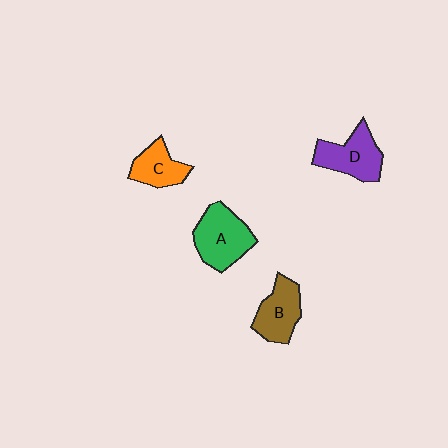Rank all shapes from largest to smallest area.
From largest to smallest: A (green), D (purple), B (brown), C (orange).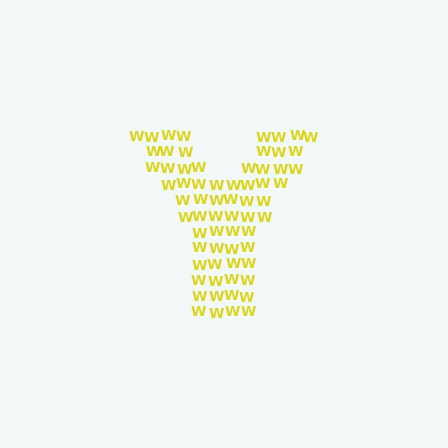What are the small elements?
The small elements are letter W's.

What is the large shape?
The large shape is the letter Y.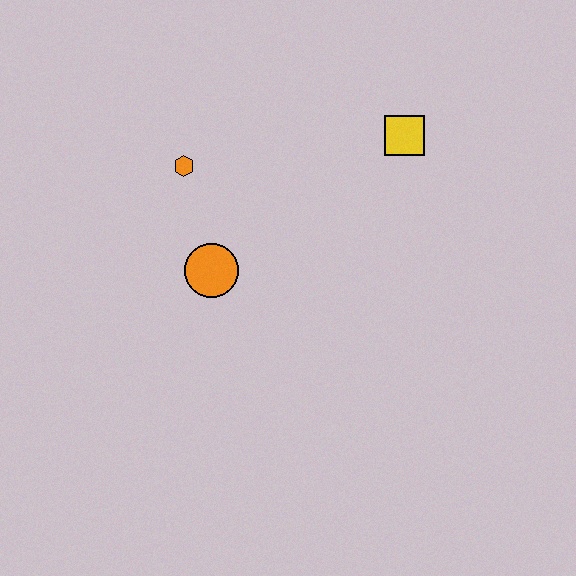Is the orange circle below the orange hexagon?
Yes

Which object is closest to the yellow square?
The orange hexagon is closest to the yellow square.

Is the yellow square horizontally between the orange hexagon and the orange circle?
No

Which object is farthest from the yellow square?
The orange circle is farthest from the yellow square.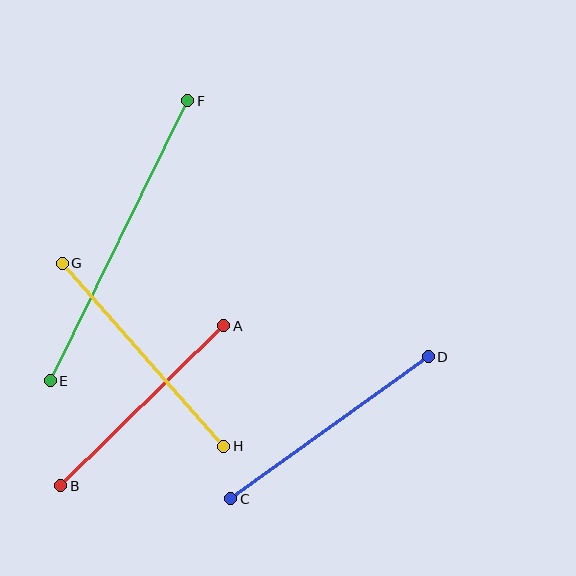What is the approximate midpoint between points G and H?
The midpoint is at approximately (143, 355) pixels.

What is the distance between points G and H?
The distance is approximately 244 pixels.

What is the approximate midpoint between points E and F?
The midpoint is at approximately (119, 241) pixels.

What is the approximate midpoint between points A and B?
The midpoint is at approximately (142, 406) pixels.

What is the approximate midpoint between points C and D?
The midpoint is at approximately (329, 428) pixels.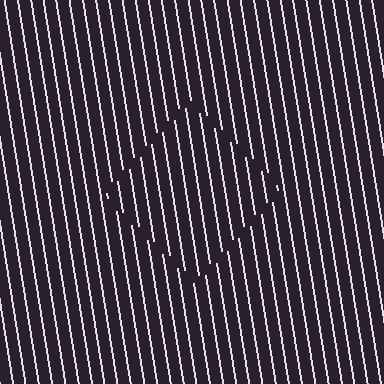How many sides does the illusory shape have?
4 sides — the line-ends trace a square.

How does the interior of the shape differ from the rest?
The interior of the shape contains the same grating, shifted by half a period — the contour is defined by the phase discontinuity where line-ends from the inner and outer gratings abut.